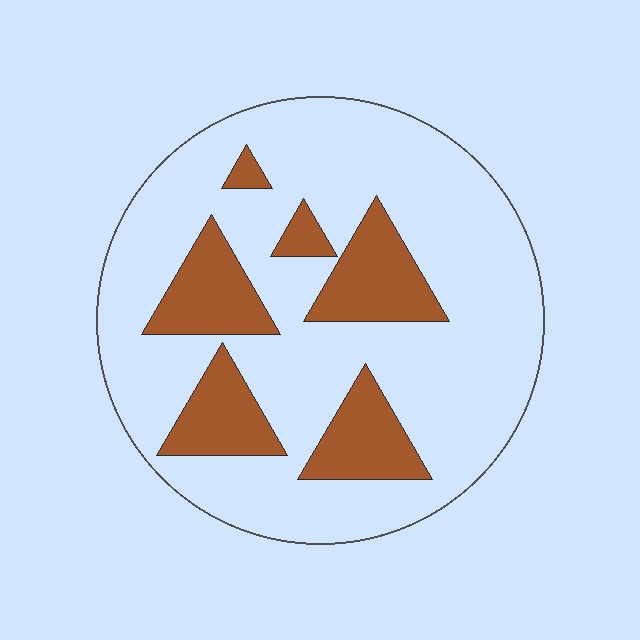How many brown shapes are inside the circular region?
6.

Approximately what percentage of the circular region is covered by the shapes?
Approximately 25%.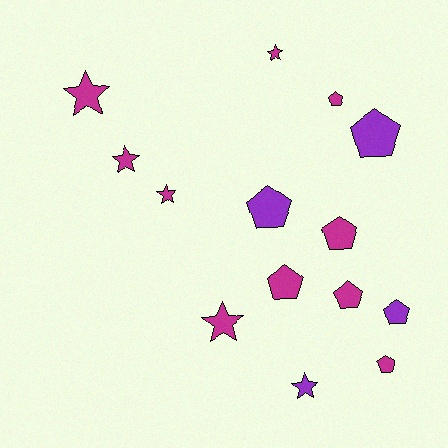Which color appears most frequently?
Magenta, with 10 objects.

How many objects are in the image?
There are 14 objects.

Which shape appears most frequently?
Pentagon, with 8 objects.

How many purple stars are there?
There is 1 purple star.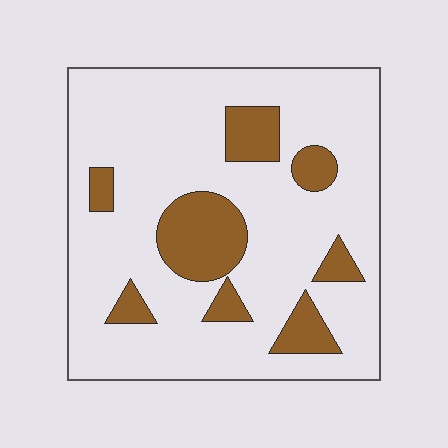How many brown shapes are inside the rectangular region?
8.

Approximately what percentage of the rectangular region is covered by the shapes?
Approximately 20%.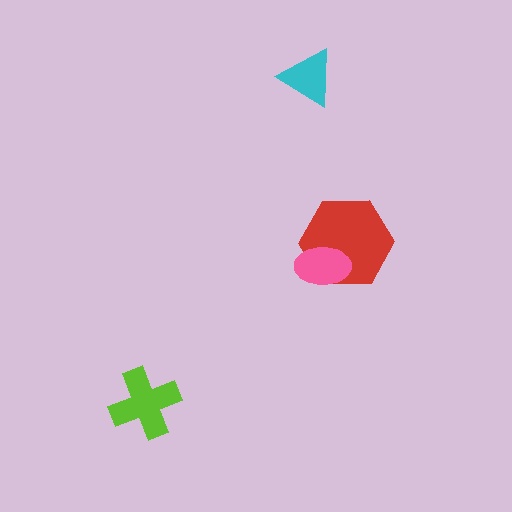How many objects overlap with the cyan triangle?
0 objects overlap with the cyan triangle.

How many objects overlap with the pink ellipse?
1 object overlaps with the pink ellipse.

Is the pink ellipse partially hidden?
No, no other shape covers it.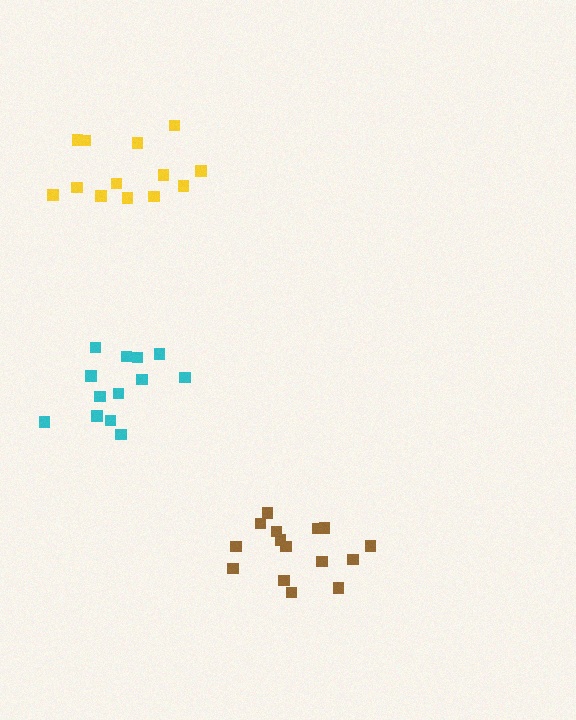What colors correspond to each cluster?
The clusters are colored: brown, yellow, cyan.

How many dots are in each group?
Group 1: 15 dots, Group 2: 13 dots, Group 3: 13 dots (41 total).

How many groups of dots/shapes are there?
There are 3 groups.